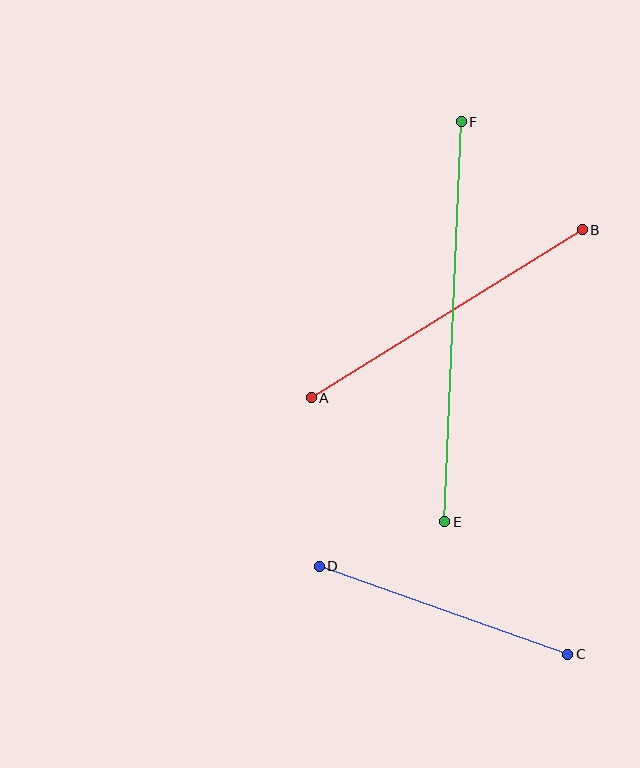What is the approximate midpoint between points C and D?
The midpoint is at approximately (443, 610) pixels.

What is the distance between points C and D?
The distance is approximately 264 pixels.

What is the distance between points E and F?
The distance is approximately 400 pixels.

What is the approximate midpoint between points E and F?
The midpoint is at approximately (453, 322) pixels.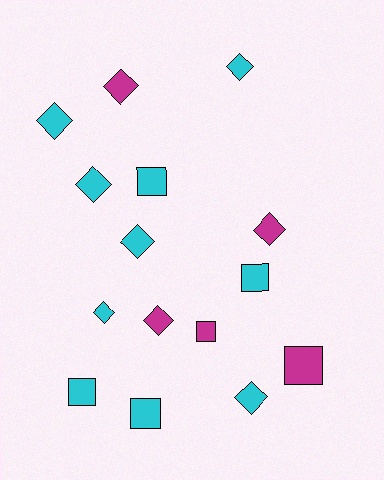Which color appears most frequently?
Cyan, with 10 objects.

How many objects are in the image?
There are 15 objects.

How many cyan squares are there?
There are 4 cyan squares.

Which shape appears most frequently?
Diamond, with 9 objects.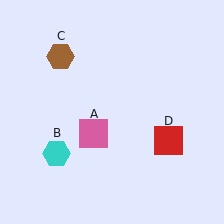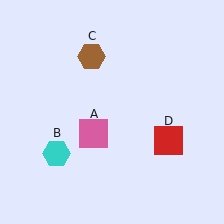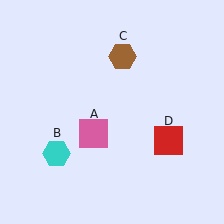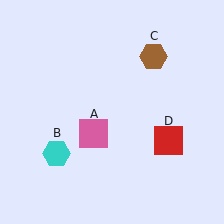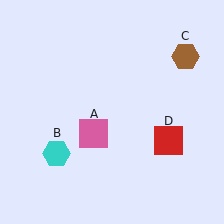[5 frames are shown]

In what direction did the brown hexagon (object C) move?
The brown hexagon (object C) moved right.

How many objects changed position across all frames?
1 object changed position: brown hexagon (object C).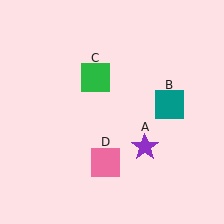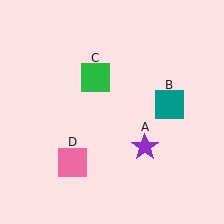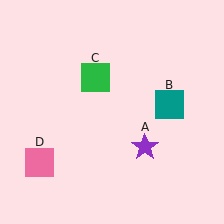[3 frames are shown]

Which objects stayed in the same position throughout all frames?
Purple star (object A) and teal square (object B) and green square (object C) remained stationary.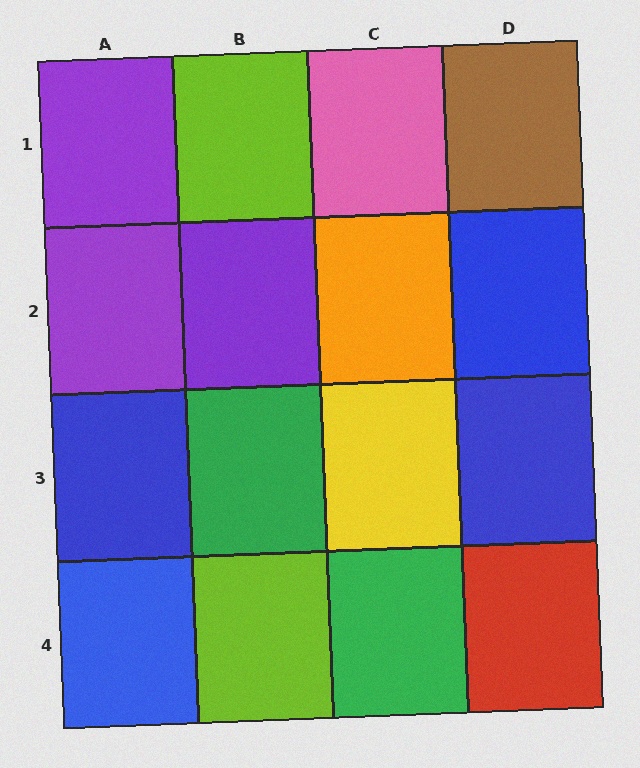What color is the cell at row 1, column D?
Brown.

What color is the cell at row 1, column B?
Lime.